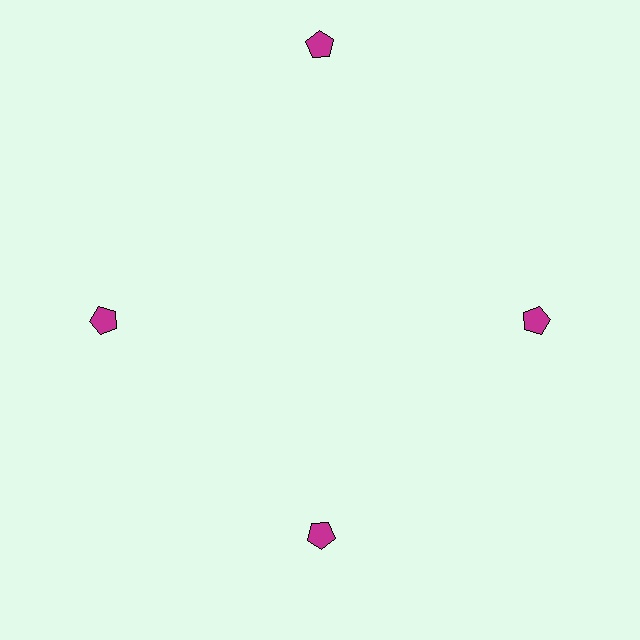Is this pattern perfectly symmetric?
No. The 4 magenta pentagons are arranged in a ring, but one element near the 12 o'clock position is pushed outward from the center, breaking the 4-fold rotational symmetry.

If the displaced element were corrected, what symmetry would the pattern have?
It would have 4-fold rotational symmetry — the pattern would map onto itself every 90 degrees.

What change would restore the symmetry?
The symmetry would be restored by moving it inward, back onto the ring so that all 4 pentagons sit at equal angles and equal distance from the center.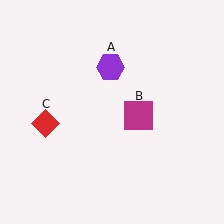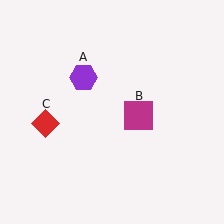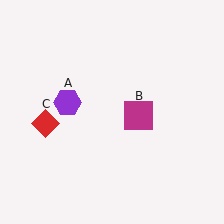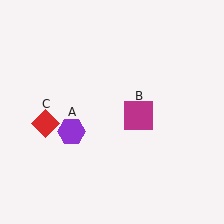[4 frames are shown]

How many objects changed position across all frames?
1 object changed position: purple hexagon (object A).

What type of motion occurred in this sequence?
The purple hexagon (object A) rotated counterclockwise around the center of the scene.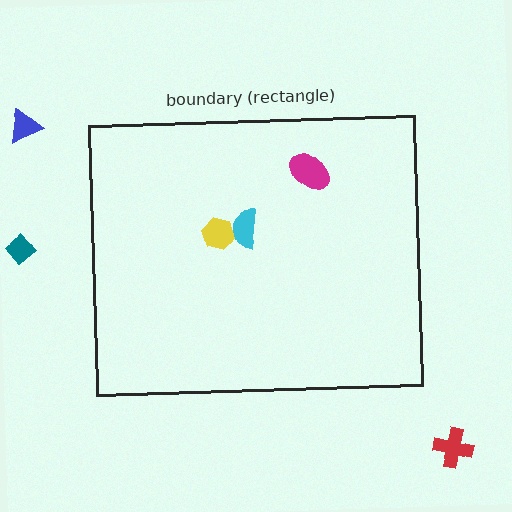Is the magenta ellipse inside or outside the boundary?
Inside.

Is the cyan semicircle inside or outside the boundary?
Inside.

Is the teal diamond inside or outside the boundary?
Outside.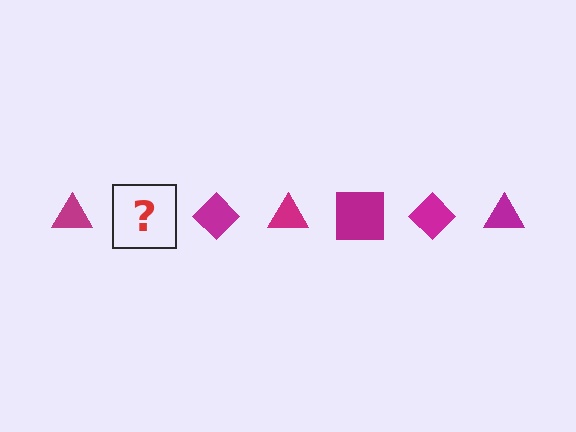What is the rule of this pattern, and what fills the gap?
The rule is that the pattern cycles through triangle, square, diamond shapes in magenta. The gap should be filled with a magenta square.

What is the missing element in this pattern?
The missing element is a magenta square.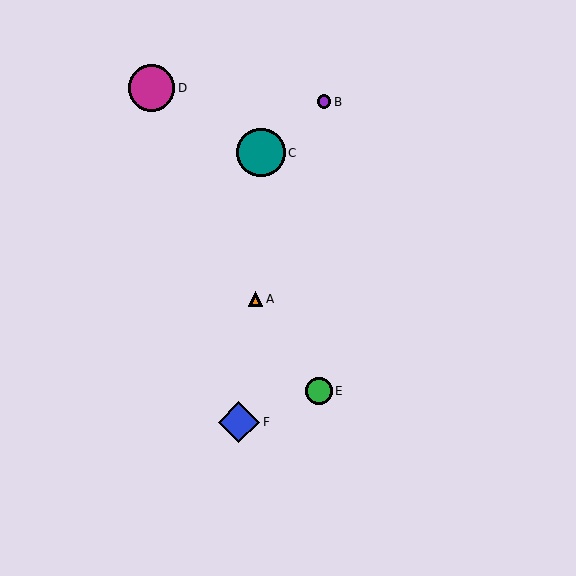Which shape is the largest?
The teal circle (labeled C) is the largest.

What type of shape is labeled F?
Shape F is a blue diamond.